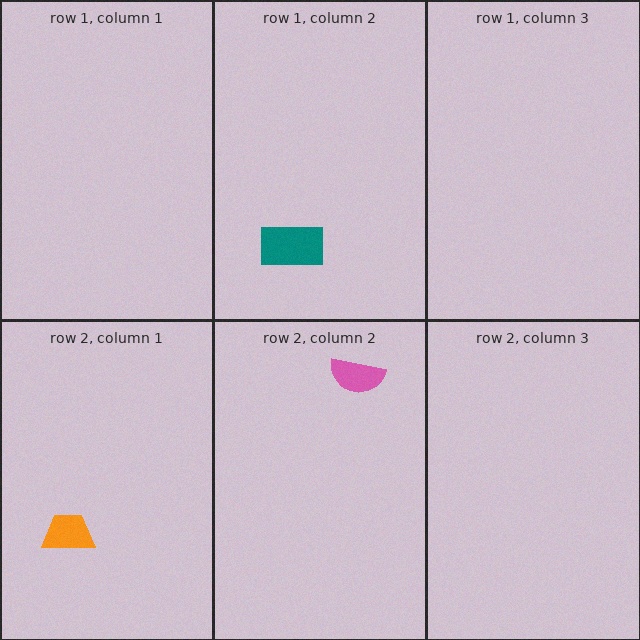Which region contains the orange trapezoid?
The row 2, column 1 region.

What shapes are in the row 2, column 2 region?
The pink semicircle.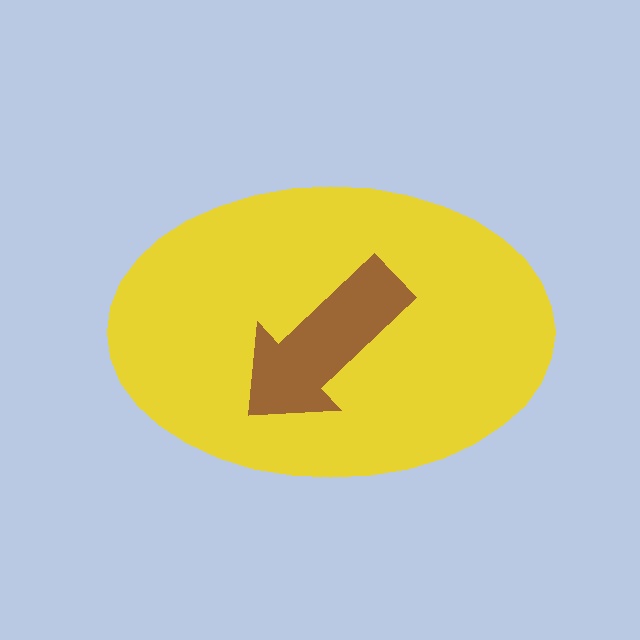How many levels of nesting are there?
2.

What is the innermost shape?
The brown arrow.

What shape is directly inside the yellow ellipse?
The brown arrow.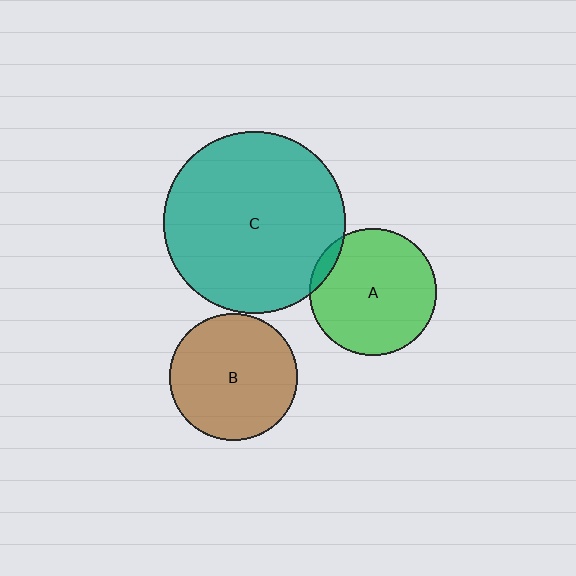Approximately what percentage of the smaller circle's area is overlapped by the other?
Approximately 5%.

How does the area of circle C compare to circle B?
Approximately 2.0 times.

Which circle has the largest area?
Circle C (teal).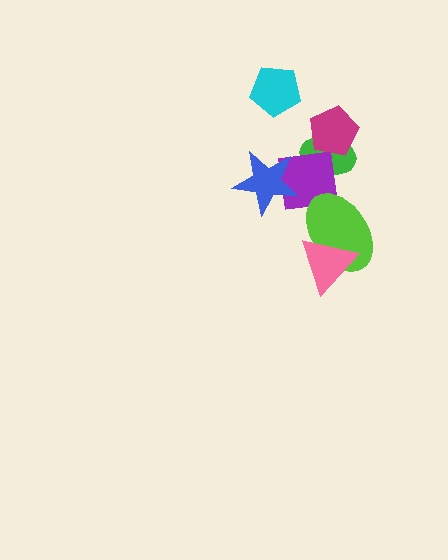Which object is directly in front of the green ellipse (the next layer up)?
The magenta pentagon is directly in front of the green ellipse.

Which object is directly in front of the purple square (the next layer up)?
The blue star is directly in front of the purple square.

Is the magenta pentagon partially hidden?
Yes, it is partially covered by another shape.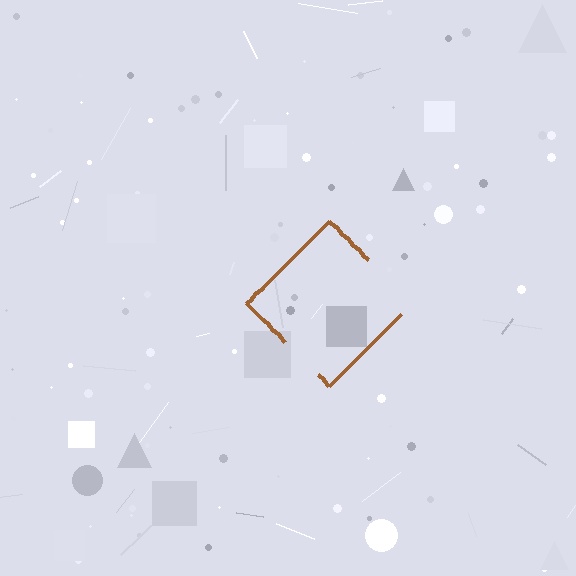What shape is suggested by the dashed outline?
The dashed outline suggests a diamond.